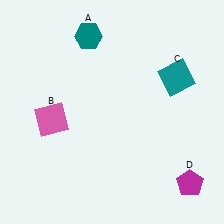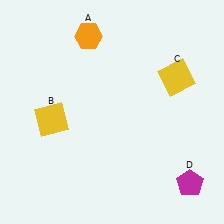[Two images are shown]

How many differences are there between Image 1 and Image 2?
There are 3 differences between the two images.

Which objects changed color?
A changed from teal to orange. B changed from pink to yellow. C changed from teal to yellow.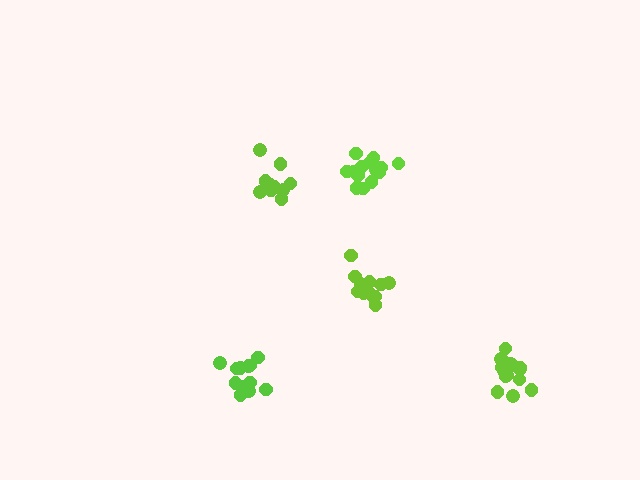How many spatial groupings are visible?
There are 5 spatial groupings.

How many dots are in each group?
Group 1: 12 dots, Group 2: 12 dots, Group 3: 11 dots, Group 4: 15 dots, Group 5: 16 dots (66 total).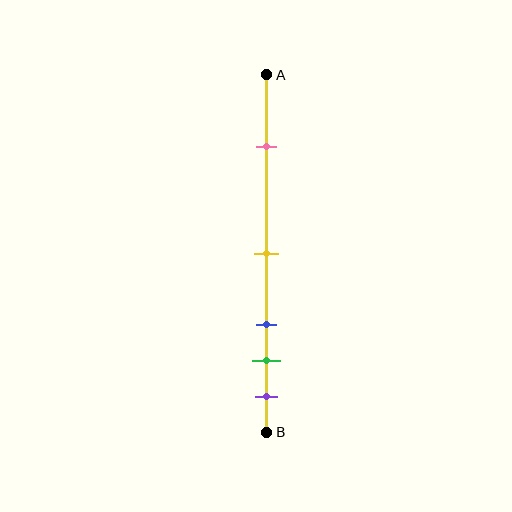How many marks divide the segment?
There are 5 marks dividing the segment.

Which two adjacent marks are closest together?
The green and purple marks are the closest adjacent pair.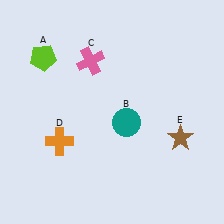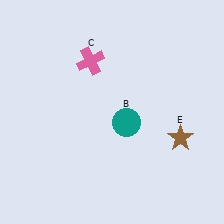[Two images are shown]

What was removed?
The orange cross (D), the lime pentagon (A) were removed in Image 2.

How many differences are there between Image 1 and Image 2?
There are 2 differences between the two images.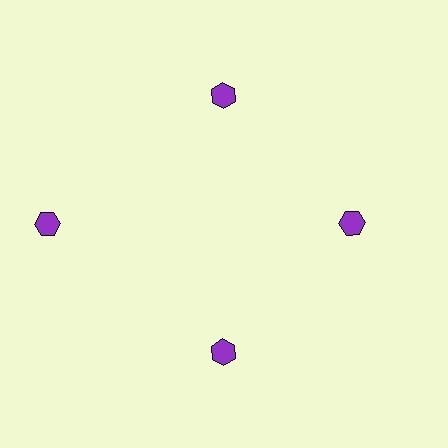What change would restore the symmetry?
The symmetry would be restored by moving it inward, back onto the ring so that all 4 hexagons sit at equal angles and equal distance from the center.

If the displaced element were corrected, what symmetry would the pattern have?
It would have 4-fold rotational symmetry — the pattern would map onto itself every 90 degrees.